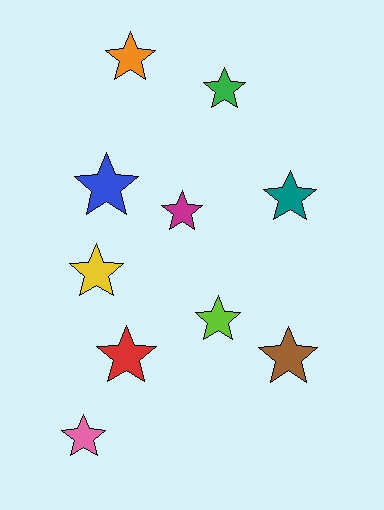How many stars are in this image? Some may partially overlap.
There are 10 stars.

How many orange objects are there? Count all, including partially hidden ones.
There is 1 orange object.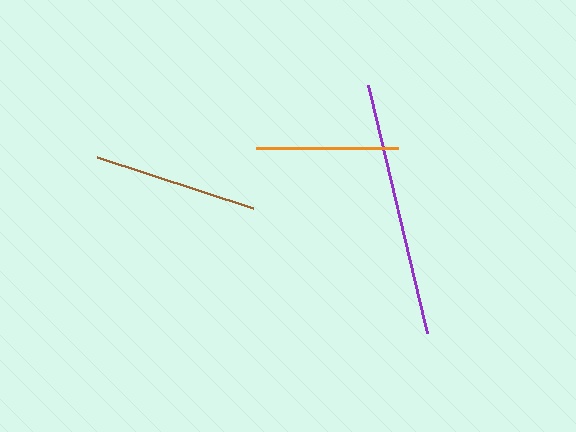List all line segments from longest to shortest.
From longest to shortest: purple, brown, orange.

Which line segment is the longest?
The purple line is the longest at approximately 255 pixels.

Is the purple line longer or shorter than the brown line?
The purple line is longer than the brown line.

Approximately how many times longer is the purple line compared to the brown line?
The purple line is approximately 1.6 times the length of the brown line.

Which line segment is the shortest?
The orange line is the shortest at approximately 143 pixels.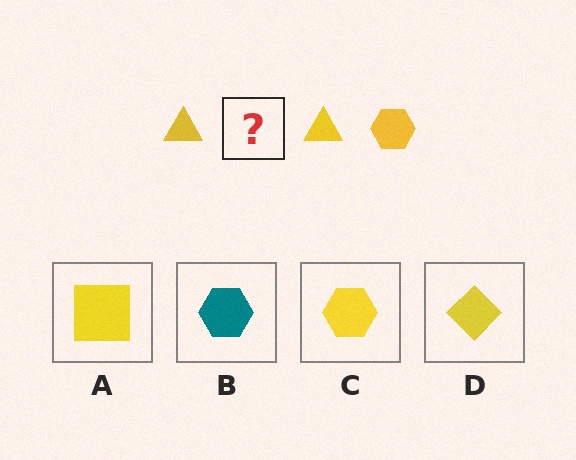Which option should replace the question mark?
Option C.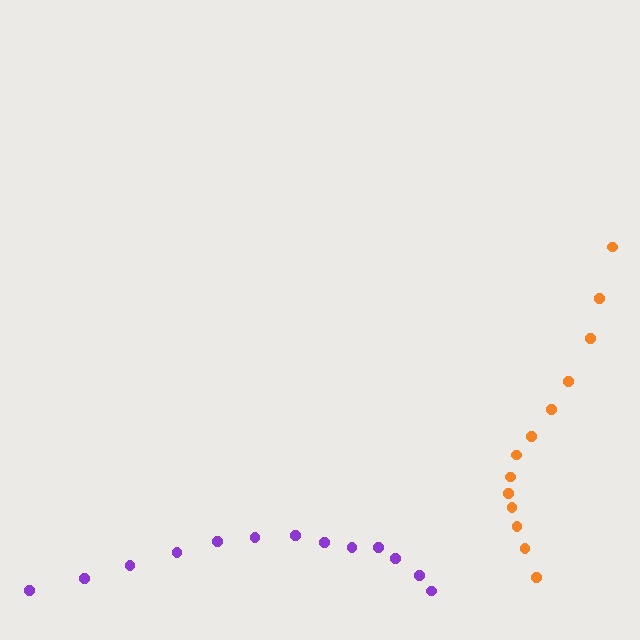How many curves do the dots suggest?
There are 2 distinct paths.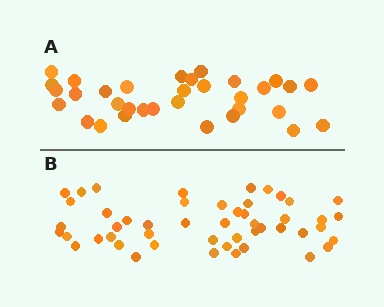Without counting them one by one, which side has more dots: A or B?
Region B (the bottom region) has more dots.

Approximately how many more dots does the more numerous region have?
Region B has approximately 15 more dots than region A.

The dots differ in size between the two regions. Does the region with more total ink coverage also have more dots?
No. Region A has more total ink coverage because its dots are larger, but region B actually contains more individual dots. Total area can be misleading — the number of items is what matters here.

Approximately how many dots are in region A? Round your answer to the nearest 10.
About 30 dots. (The exact count is 33, which rounds to 30.)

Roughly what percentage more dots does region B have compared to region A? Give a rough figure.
About 50% more.